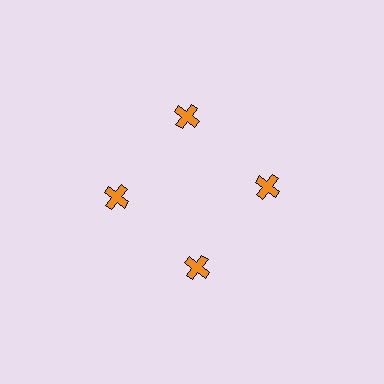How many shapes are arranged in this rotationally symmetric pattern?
There are 4 shapes, arranged in 4 groups of 1.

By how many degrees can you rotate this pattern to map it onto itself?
The pattern maps onto itself every 90 degrees of rotation.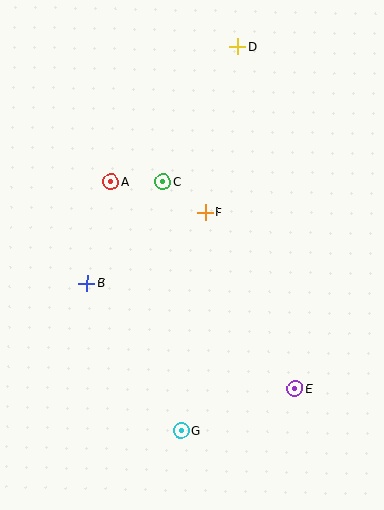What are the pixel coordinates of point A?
Point A is at (111, 182).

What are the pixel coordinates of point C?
Point C is at (163, 181).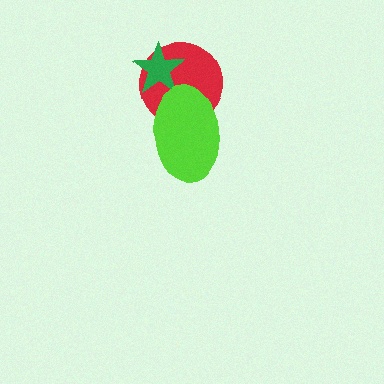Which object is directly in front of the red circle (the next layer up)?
The green star is directly in front of the red circle.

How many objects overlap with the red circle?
2 objects overlap with the red circle.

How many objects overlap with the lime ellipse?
1 object overlaps with the lime ellipse.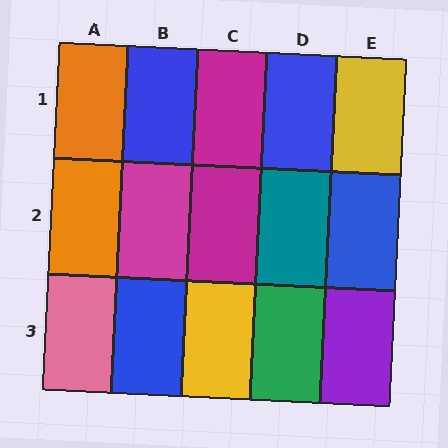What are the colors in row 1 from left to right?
Orange, blue, magenta, blue, yellow.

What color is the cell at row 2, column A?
Orange.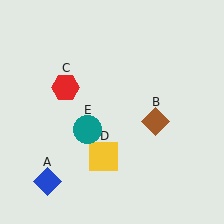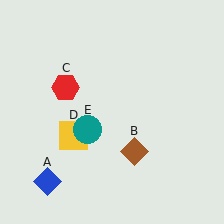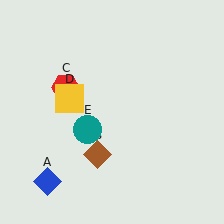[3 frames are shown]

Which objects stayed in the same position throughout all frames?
Blue diamond (object A) and red hexagon (object C) and teal circle (object E) remained stationary.